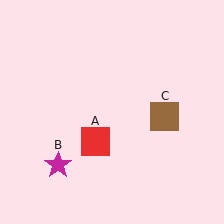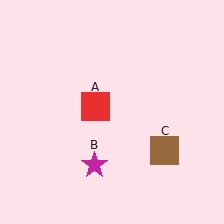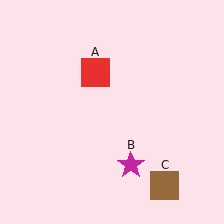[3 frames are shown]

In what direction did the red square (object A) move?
The red square (object A) moved up.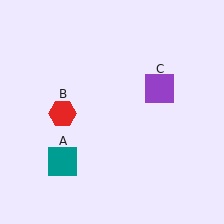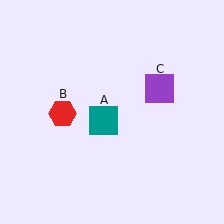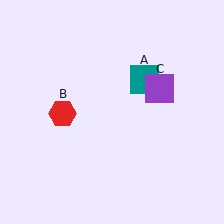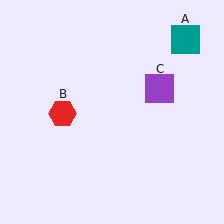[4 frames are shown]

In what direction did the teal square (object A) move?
The teal square (object A) moved up and to the right.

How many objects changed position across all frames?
1 object changed position: teal square (object A).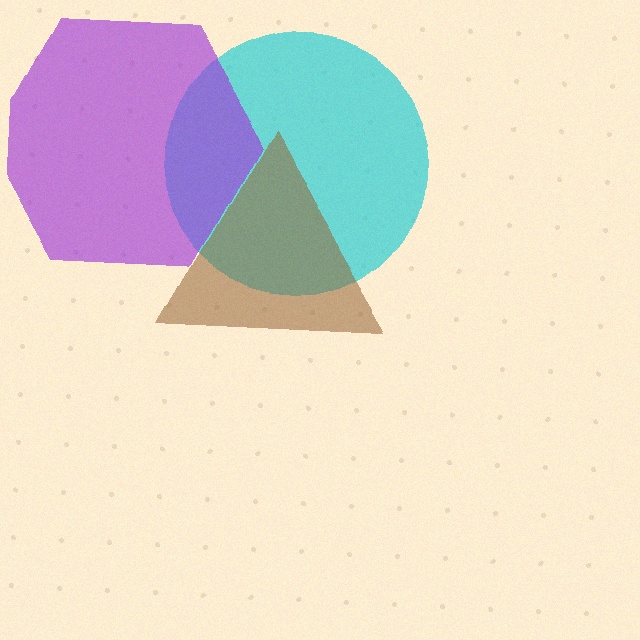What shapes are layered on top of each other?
The layered shapes are: a cyan circle, a brown triangle, a purple hexagon.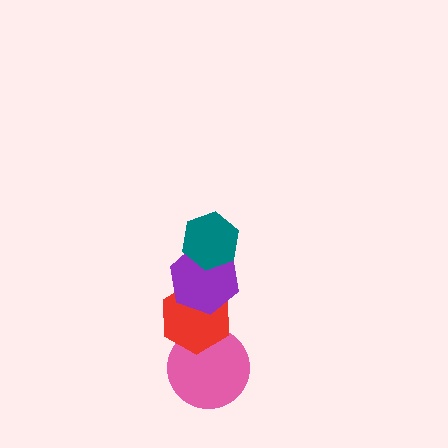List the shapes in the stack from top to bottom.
From top to bottom: the teal hexagon, the purple hexagon, the red hexagon, the pink circle.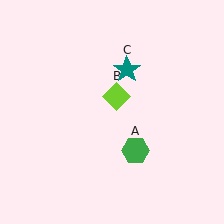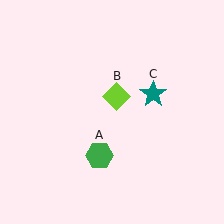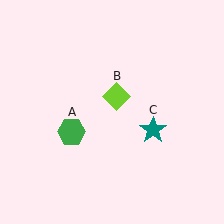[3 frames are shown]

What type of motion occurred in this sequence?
The green hexagon (object A), teal star (object C) rotated clockwise around the center of the scene.